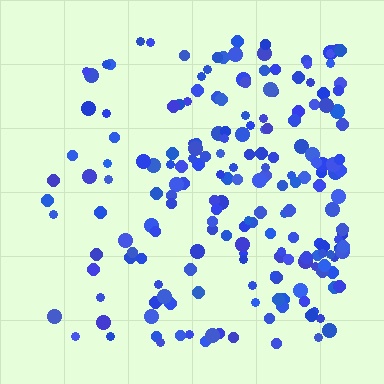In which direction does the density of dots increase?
From left to right, with the right side densest.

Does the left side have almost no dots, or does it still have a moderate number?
Still a moderate number, just noticeably fewer than the right.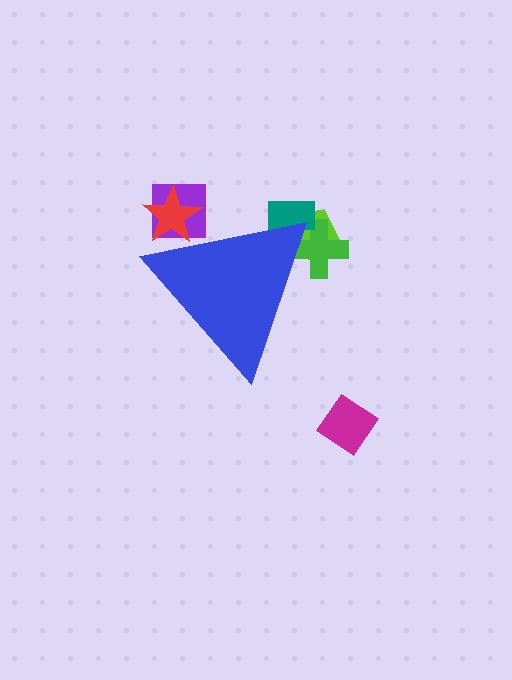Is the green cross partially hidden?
Yes, the green cross is partially hidden behind the blue triangle.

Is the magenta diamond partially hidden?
No, the magenta diamond is fully visible.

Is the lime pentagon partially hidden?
Yes, the lime pentagon is partially hidden behind the blue triangle.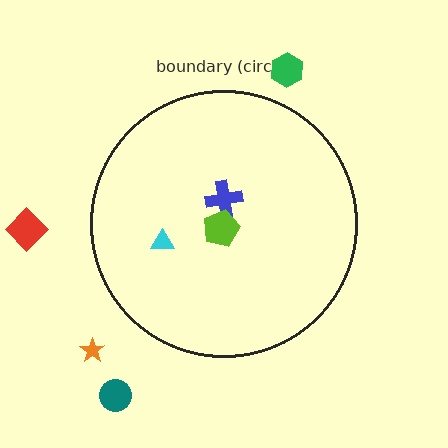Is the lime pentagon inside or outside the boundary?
Inside.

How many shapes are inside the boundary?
3 inside, 4 outside.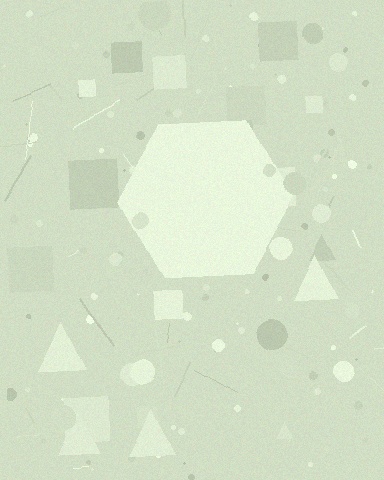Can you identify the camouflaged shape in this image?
The camouflaged shape is a hexagon.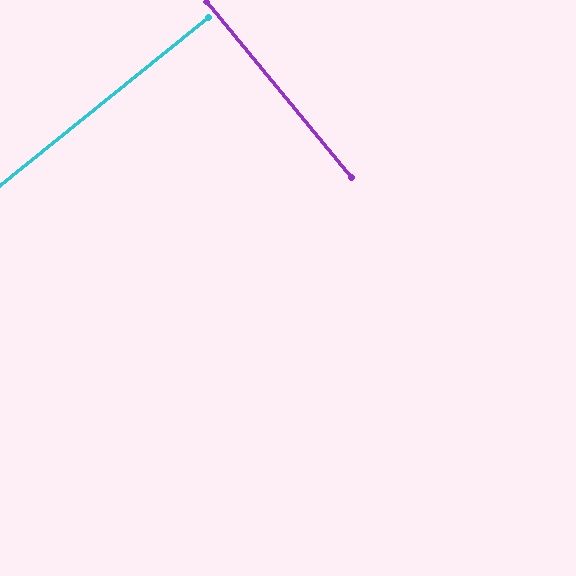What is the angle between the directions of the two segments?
Approximately 89 degrees.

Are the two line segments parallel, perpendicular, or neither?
Perpendicular — they meet at approximately 89°.